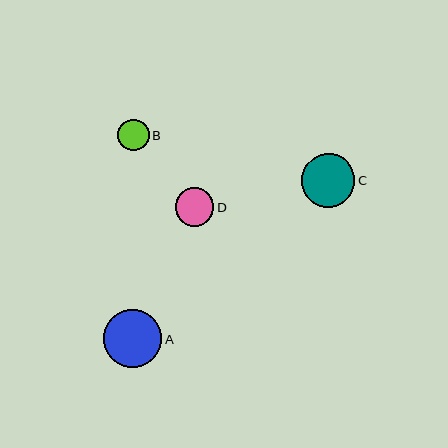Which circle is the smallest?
Circle B is the smallest with a size of approximately 32 pixels.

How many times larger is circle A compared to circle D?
Circle A is approximately 1.5 times the size of circle D.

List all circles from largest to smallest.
From largest to smallest: A, C, D, B.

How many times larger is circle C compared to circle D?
Circle C is approximately 1.4 times the size of circle D.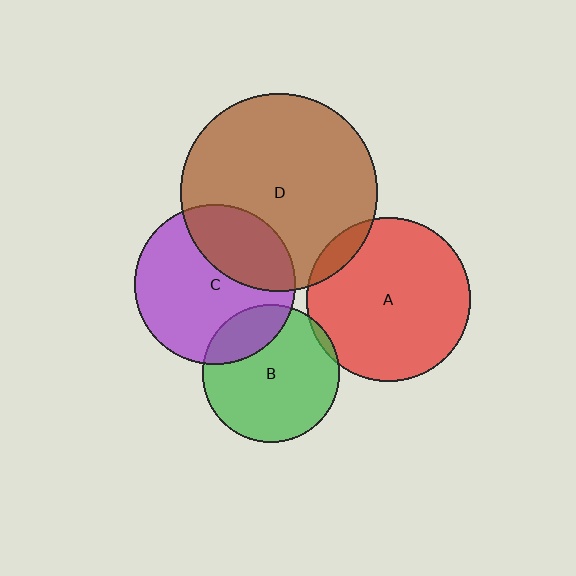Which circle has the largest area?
Circle D (brown).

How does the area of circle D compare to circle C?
Approximately 1.5 times.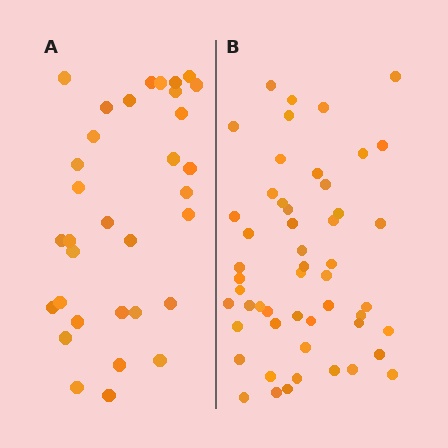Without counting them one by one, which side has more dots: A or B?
Region B (the right region) has more dots.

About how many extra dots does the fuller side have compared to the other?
Region B has approximately 20 more dots than region A.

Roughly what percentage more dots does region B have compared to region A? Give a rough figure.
About 60% more.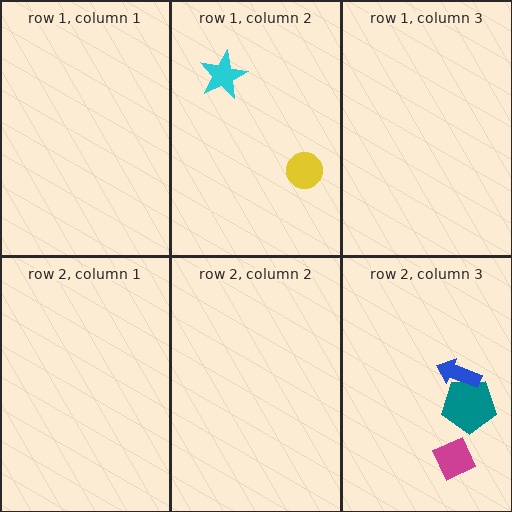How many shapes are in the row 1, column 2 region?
2.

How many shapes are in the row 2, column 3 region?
3.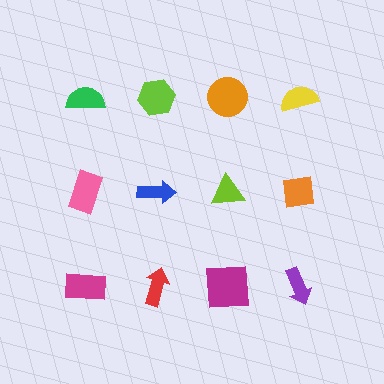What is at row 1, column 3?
An orange circle.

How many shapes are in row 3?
4 shapes.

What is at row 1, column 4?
A yellow semicircle.